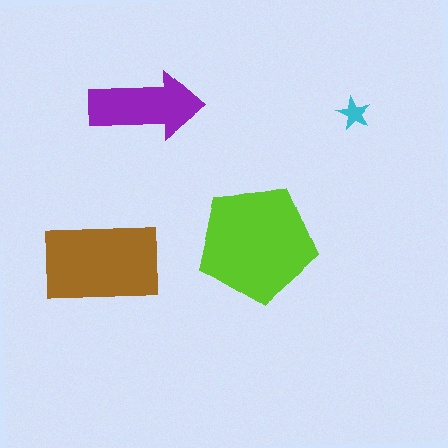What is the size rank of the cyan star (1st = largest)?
4th.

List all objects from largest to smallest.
The lime pentagon, the brown rectangle, the purple arrow, the cyan star.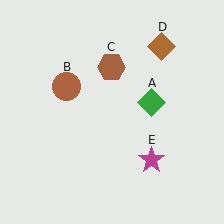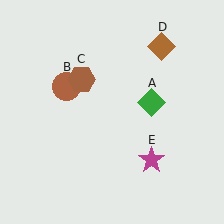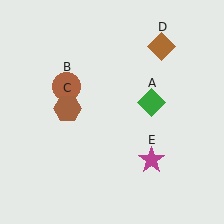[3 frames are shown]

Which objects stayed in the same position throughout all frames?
Green diamond (object A) and brown circle (object B) and brown diamond (object D) and magenta star (object E) remained stationary.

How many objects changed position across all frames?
1 object changed position: brown hexagon (object C).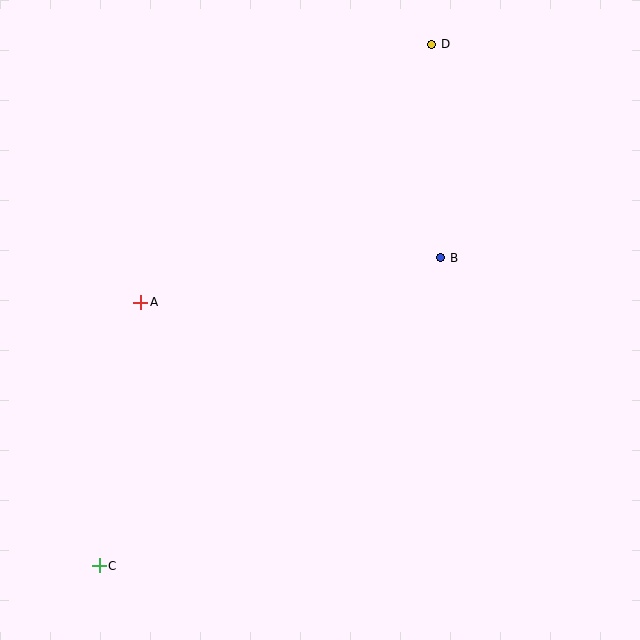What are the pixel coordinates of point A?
Point A is at (141, 302).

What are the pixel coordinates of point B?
Point B is at (441, 258).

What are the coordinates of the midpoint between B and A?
The midpoint between B and A is at (291, 280).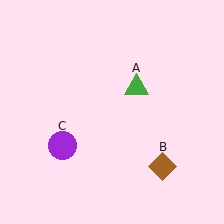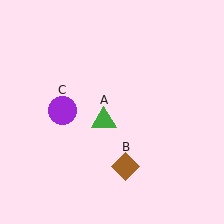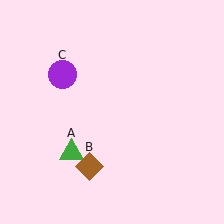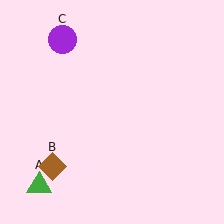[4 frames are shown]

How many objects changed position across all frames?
3 objects changed position: green triangle (object A), brown diamond (object B), purple circle (object C).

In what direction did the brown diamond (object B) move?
The brown diamond (object B) moved left.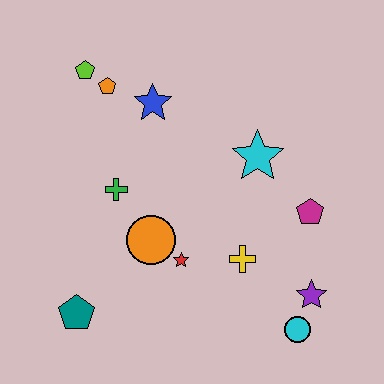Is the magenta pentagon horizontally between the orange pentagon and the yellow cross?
No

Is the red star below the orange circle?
Yes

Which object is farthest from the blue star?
The cyan circle is farthest from the blue star.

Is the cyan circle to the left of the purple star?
Yes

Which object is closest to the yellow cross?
The red star is closest to the yellow cross.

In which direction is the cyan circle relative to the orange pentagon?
The cyan circle is below the orange pentagon.